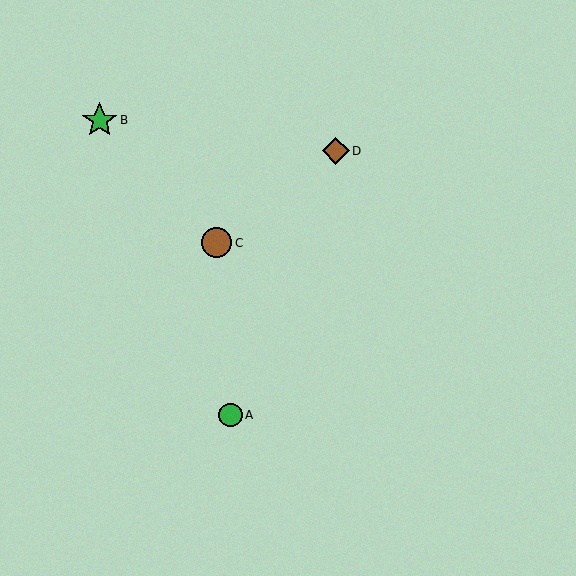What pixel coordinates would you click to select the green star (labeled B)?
Click at (100, 120) to select the green star B.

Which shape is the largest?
The green star (labeled B) is the largest.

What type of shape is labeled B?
Shape B is a green star.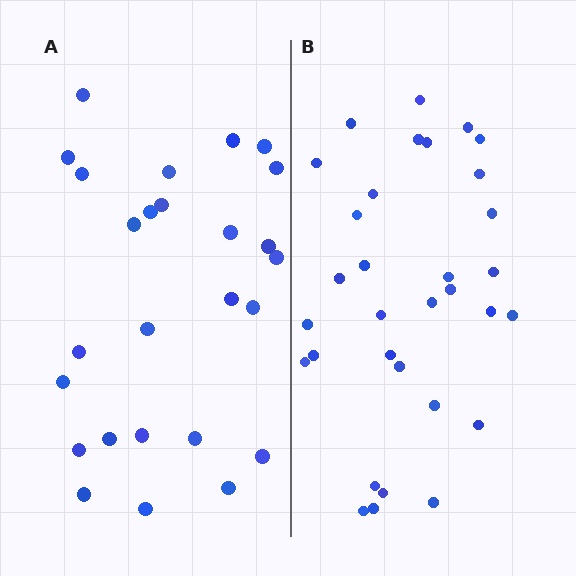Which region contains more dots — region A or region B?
Region B (the right region) has more dots.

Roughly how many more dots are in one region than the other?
Region B has about 6 more dots than region A.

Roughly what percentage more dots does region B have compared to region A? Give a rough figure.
About 25% more.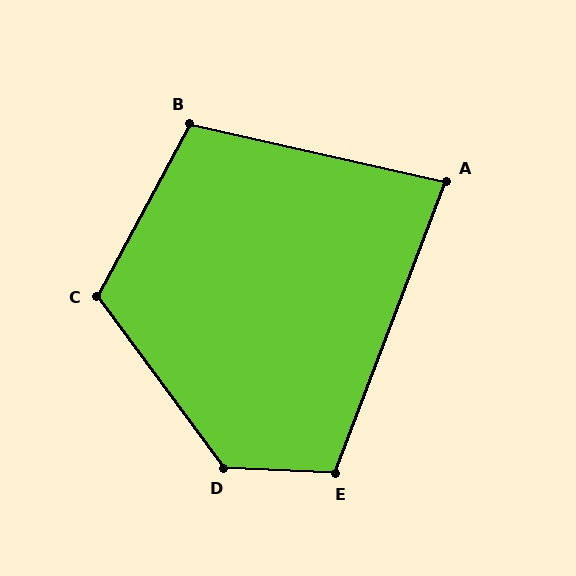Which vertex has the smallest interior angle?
A, at approximately 82 degrees.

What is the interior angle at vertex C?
Approximately 115 degrees (obtuse).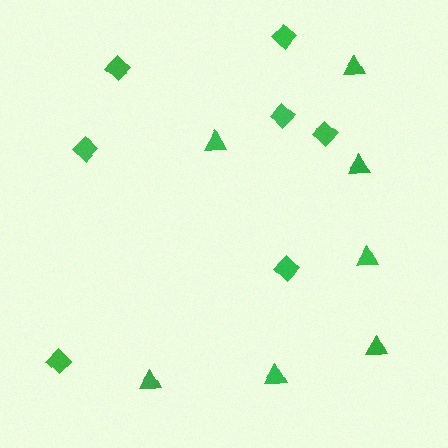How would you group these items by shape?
There are 2 groups: one group of triangles (7) and one group of diamonds (7).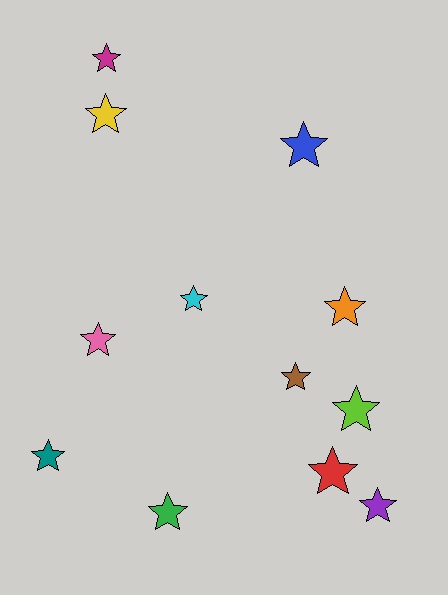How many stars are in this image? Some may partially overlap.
There are 12 stars.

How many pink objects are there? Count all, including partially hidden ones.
There is 1 pink object.